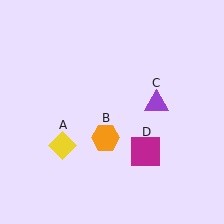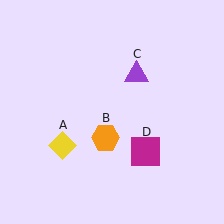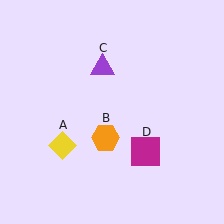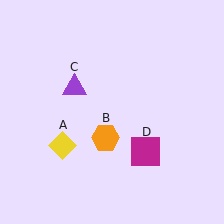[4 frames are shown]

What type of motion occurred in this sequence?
The purple triangle (object C) rotated counterclockwise around the center of the scene.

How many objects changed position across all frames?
1 object changed position: purple triangle (object C).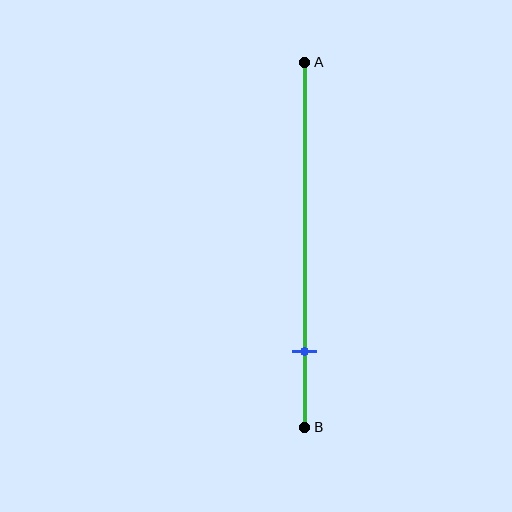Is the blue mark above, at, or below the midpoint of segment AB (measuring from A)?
The blue mark is below the midpoint of segment AB.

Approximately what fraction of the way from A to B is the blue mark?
The blue mark is approximately 80% of the way from A to B.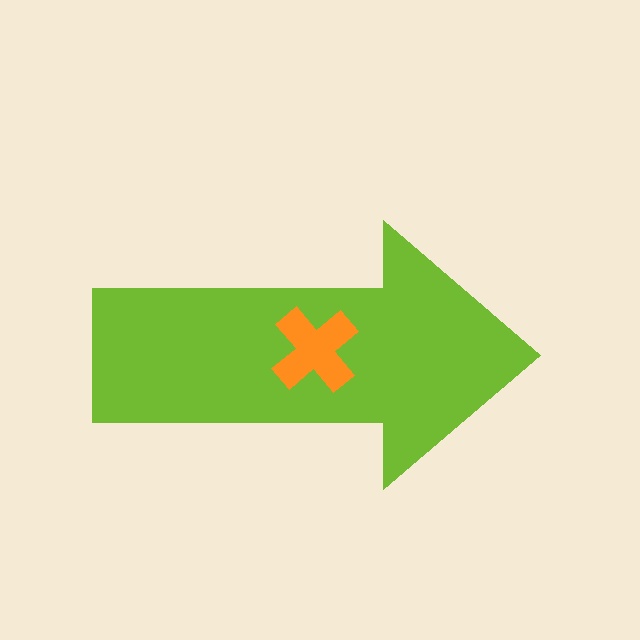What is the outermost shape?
The lime arrow.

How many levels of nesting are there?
2.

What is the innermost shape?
The orange cross.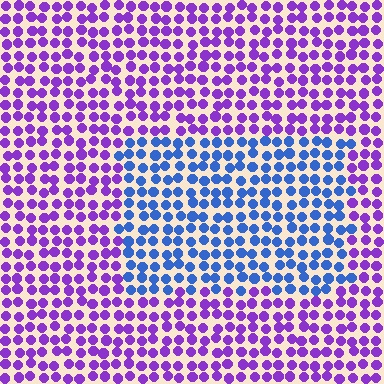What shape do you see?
I see a rectangle.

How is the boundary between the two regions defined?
The boundary is defined purely by a slight shift in hue (about 55 degrees). Spacing, size, and orientation are identical on both sides.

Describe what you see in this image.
The image is filled with small purple elements in a uniform arrangement. A rectangle-shaped region is visible where the elements are tinted to a slightly different hue, forming a subtle color boundary.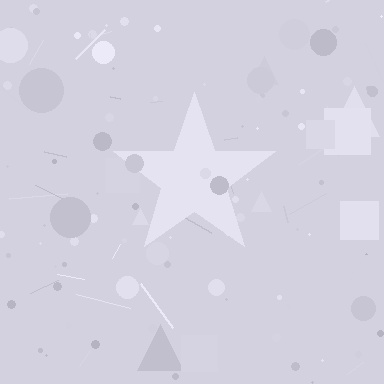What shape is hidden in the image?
A star is hidden in the image.